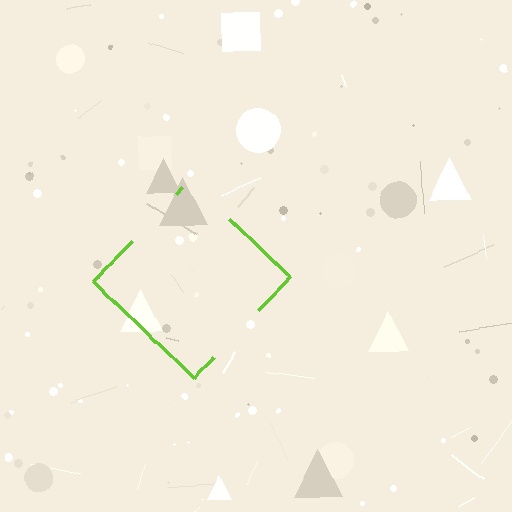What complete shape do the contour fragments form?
The contour fragments form a diamond.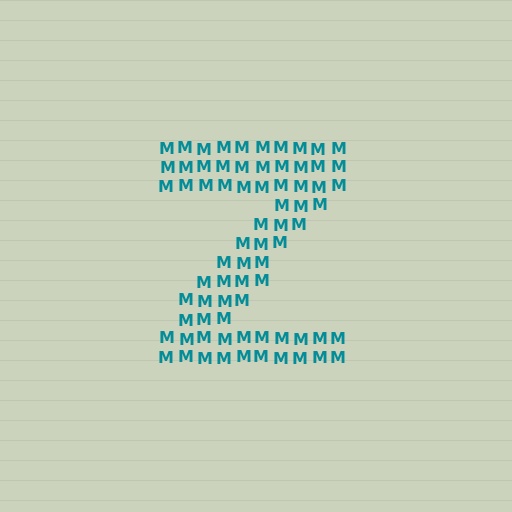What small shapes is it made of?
It is made of small letter M's.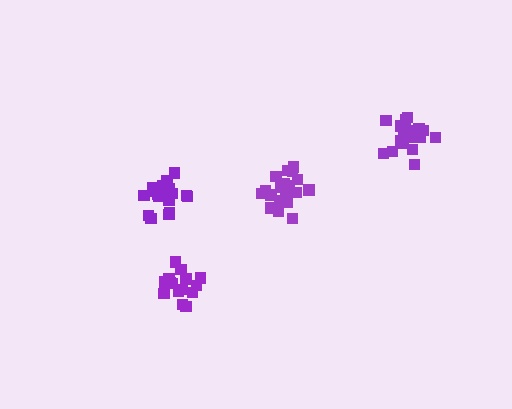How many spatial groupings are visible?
There are 4 spatial groupings.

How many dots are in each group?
Group 1: 15 dots, Group 2: 19 dots, Group 3: 20 dots, Group 4: 19 dots (73 total).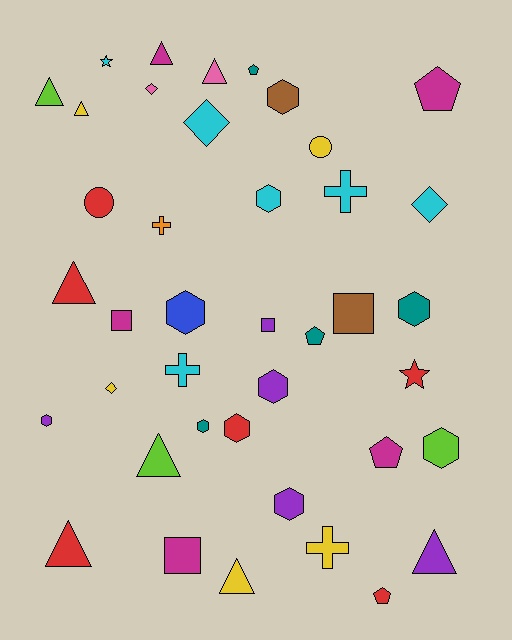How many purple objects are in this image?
There are 5 purple objects.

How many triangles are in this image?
There are 9 triangles.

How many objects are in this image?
There are 40 objects.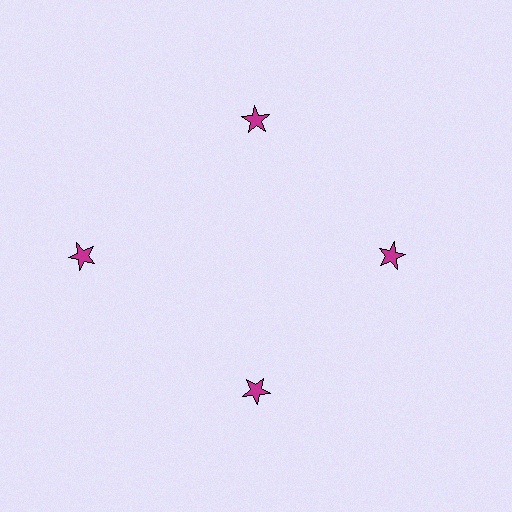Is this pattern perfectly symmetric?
No. The 4 magenta stars are arranged in a ring, but one element near the 9 o'clock position is pushed outward from the center, breaking the 4-fold rotational symmetry.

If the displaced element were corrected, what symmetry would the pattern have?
It would have 4-fold rotational symmetry — the pattern would map onto itself every 90 degrees.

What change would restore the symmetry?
The symmetry would be restored by moving it inward, back onto the ring so that all 4 stars sit at equal angles and equal distance from the center.